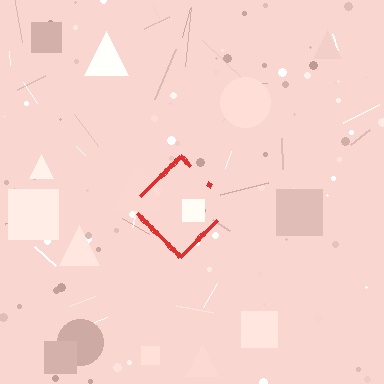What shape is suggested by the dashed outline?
The dashed outline suggests a diamond.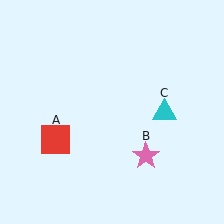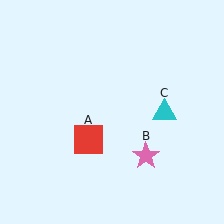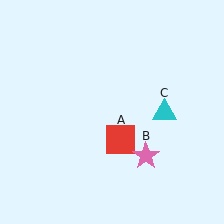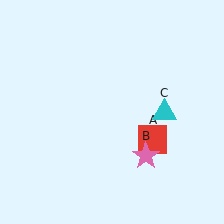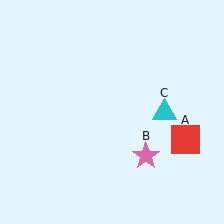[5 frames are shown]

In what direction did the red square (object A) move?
The red square (object A) moved right.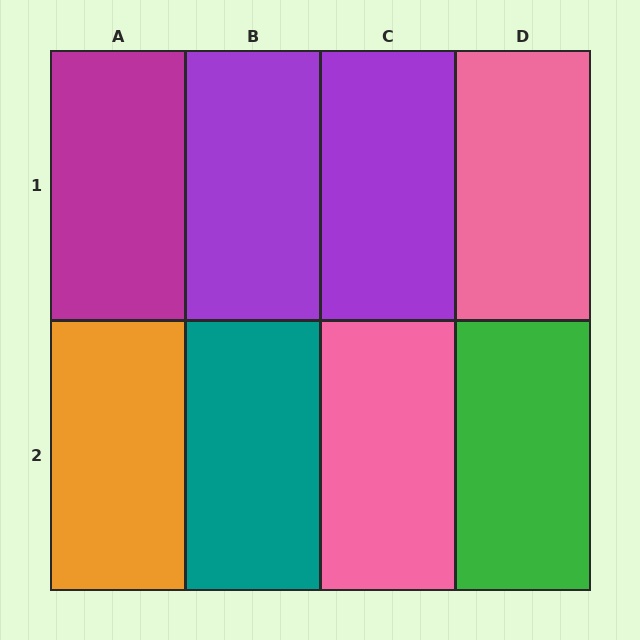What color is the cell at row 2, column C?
Pink.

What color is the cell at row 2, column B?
Teal.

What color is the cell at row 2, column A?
Orange.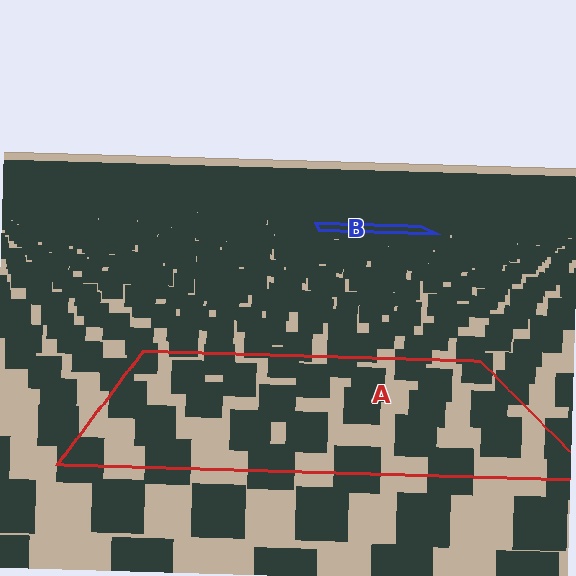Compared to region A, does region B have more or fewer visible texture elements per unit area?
Region B has more texture elements per unit area — they are packed more densely because it is farther away.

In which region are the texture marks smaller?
The texture marks are smaller in region B, because it is farther away.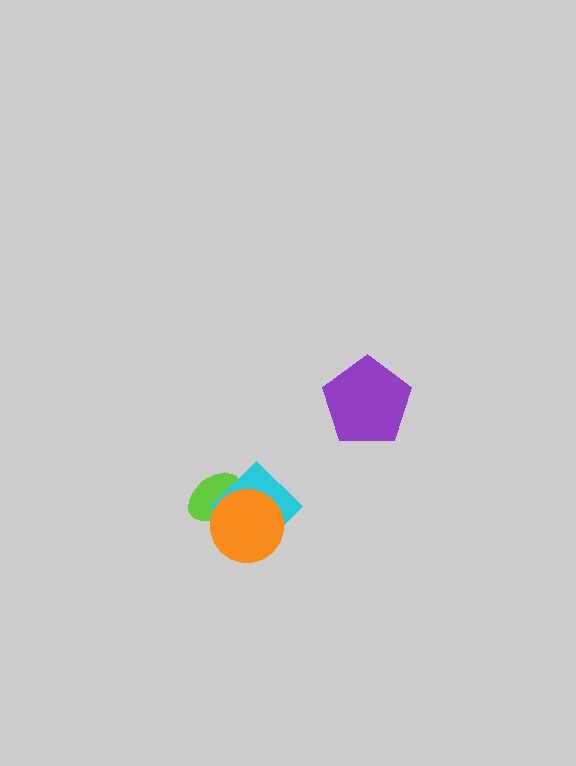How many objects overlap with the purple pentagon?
0 objects overlap with the purple pentagon.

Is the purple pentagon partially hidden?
No, no other shape covers it.